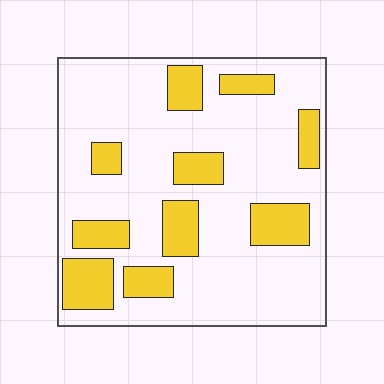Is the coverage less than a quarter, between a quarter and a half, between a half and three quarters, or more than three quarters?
Less than a quarter.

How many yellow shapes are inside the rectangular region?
10.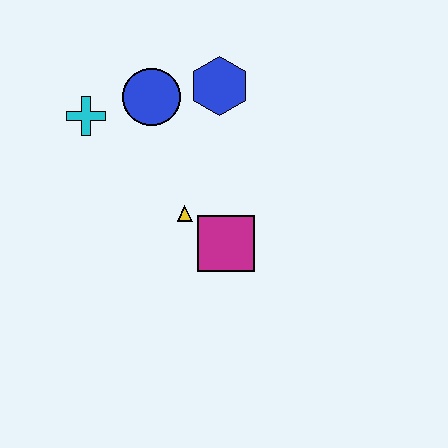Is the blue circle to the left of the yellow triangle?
Yes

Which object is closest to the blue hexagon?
The blue circle is closest to the blue hexagon.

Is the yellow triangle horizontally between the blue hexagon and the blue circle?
Yes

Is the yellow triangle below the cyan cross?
Yes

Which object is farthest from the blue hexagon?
The magenta square is farthest from the blue hexagon.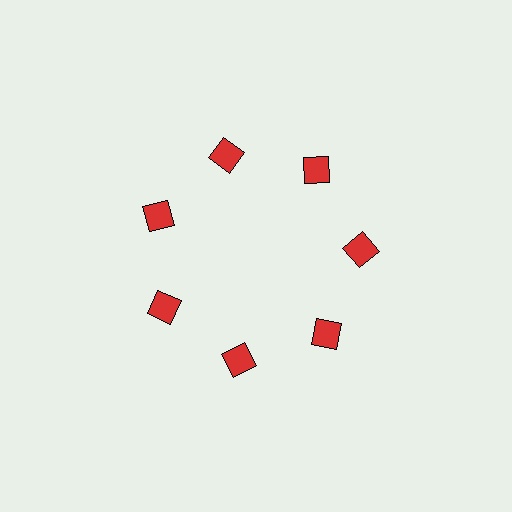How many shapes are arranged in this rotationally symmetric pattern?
There are 7 shapes, arranged in 7 groups of 1.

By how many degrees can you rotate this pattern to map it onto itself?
The pattern maps onto itself every 51 degrees of rotation.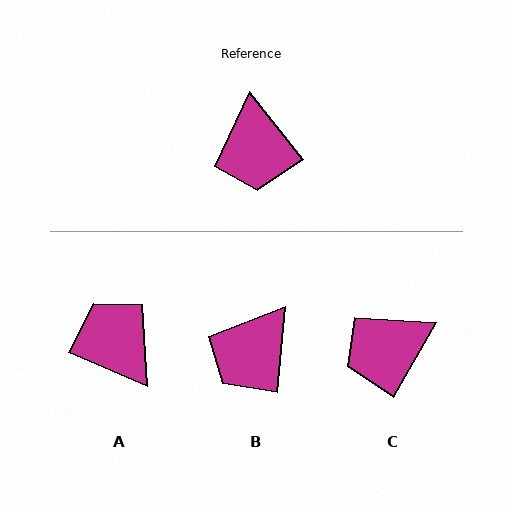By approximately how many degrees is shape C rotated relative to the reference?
Approximately 68 degrees clockwise.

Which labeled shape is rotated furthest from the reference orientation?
A, about 151 degrees away.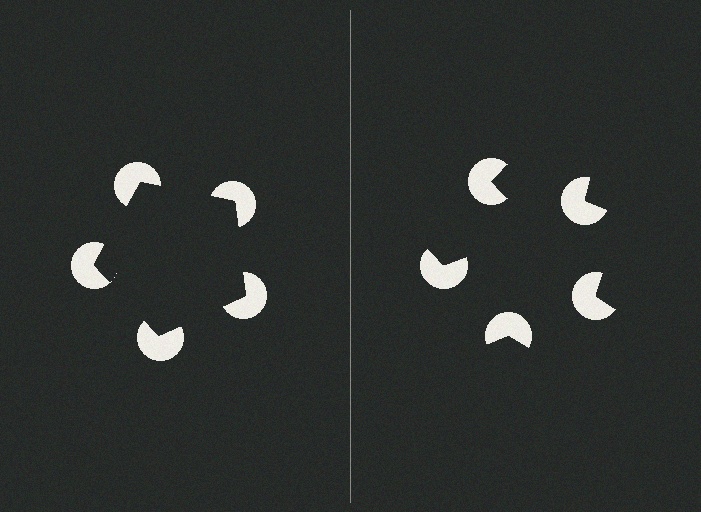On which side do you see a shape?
An illusory pentagon appears on the left side. On the right side the wedge cuts are rotated, so no coherent shape forms.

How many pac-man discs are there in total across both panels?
10 — 5 on each side.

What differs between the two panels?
The pac-man discs are positioned identically on both sides; only the wedge orientations differ. On the left they align to a pentagon; on the right they are misaligned.